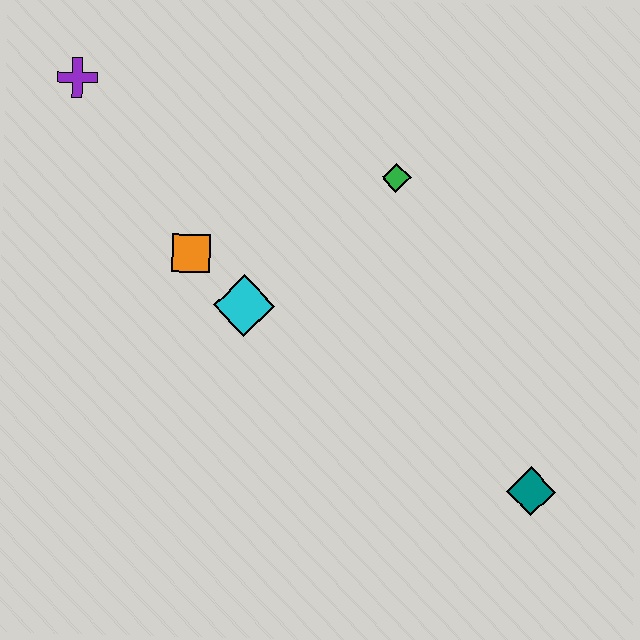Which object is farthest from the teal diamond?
The purple cross is farthest from the teal diamond.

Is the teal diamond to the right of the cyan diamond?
Yes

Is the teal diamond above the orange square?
No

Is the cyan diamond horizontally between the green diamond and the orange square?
Yes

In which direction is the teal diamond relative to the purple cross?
The teal diamond is to the right of the purple cross.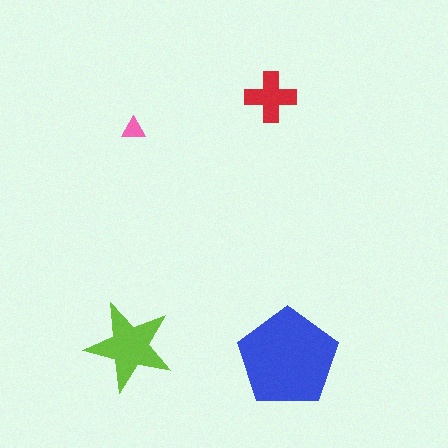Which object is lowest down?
The blue pentagon is bottommost.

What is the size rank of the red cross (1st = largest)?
3rd.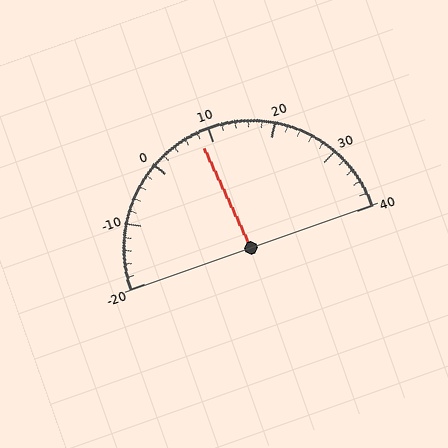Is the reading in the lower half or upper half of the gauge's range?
The reading is in the lower half of the range (-20 to 40).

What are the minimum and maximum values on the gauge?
The gauge ranges from -20 to 40.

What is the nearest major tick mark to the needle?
The nearest major tick mark is 10.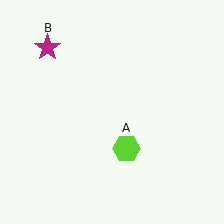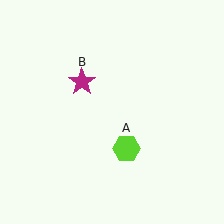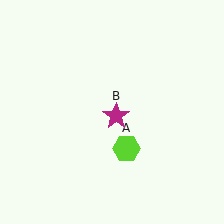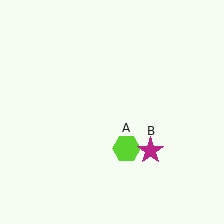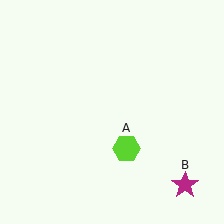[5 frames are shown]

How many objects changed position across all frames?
1 object changed position: magenta star (object B).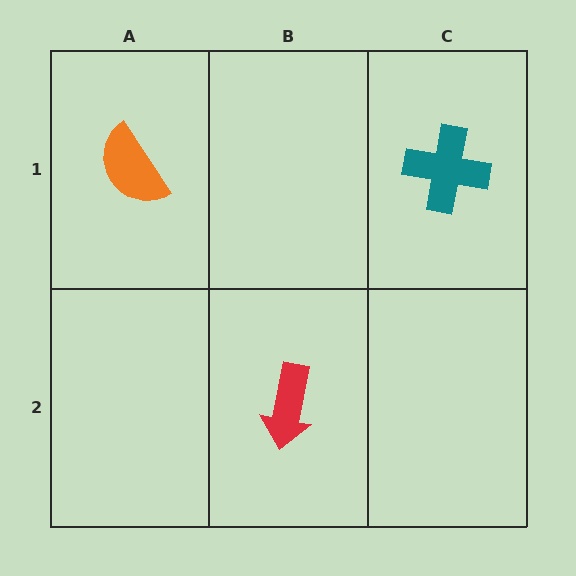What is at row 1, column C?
A teal cross.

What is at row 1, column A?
An orange semicircle.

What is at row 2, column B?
A red arrow.